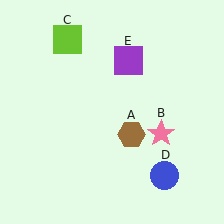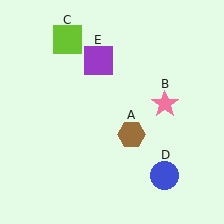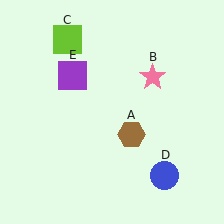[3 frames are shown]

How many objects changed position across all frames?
2 objects changed position: pink star (object B), purple square (object E).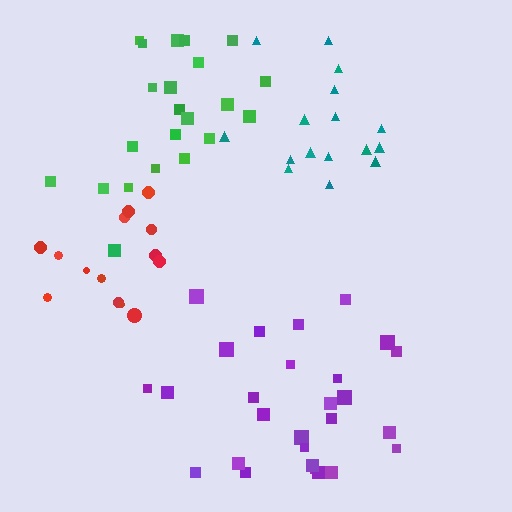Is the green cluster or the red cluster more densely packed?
Red.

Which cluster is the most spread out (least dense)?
Teal.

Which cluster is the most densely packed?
Purple.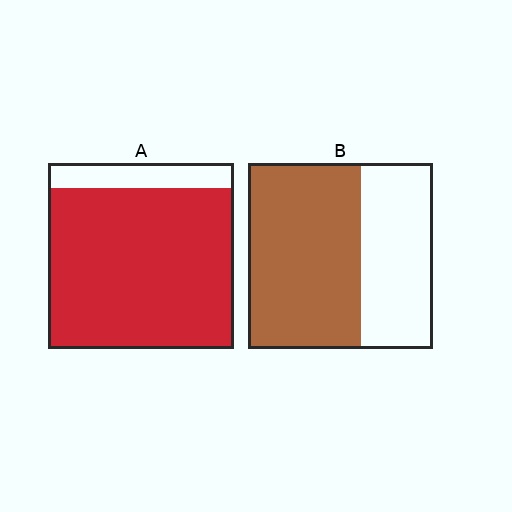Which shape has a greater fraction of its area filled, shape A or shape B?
Shape A.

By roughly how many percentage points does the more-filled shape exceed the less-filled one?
By roughly 25 percentage points (A over B).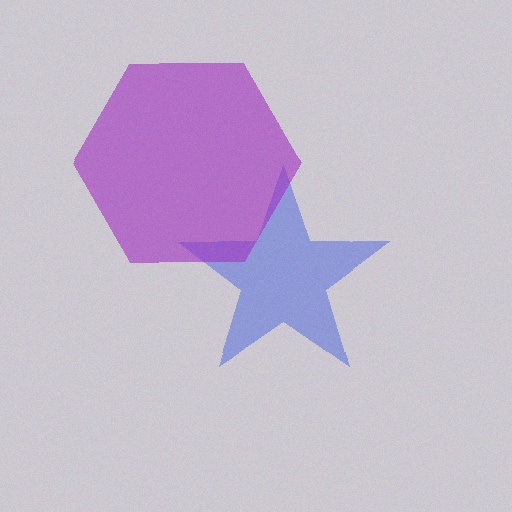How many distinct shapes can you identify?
There are 2 distinct shapes: a blue star, a purple hexagon.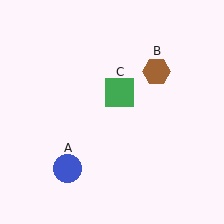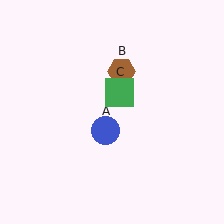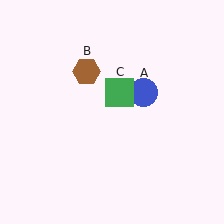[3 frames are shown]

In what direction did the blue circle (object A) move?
The blue circle (object A) moved up and to the right.